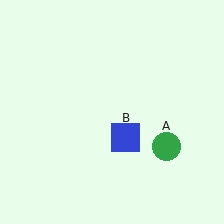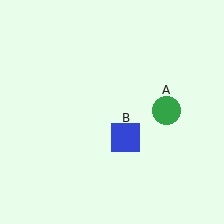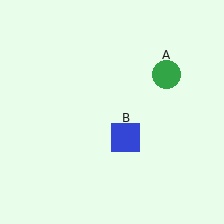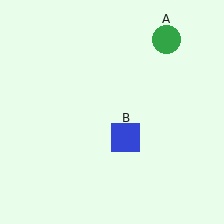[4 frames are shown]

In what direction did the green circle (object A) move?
The green circle (object A) moved up.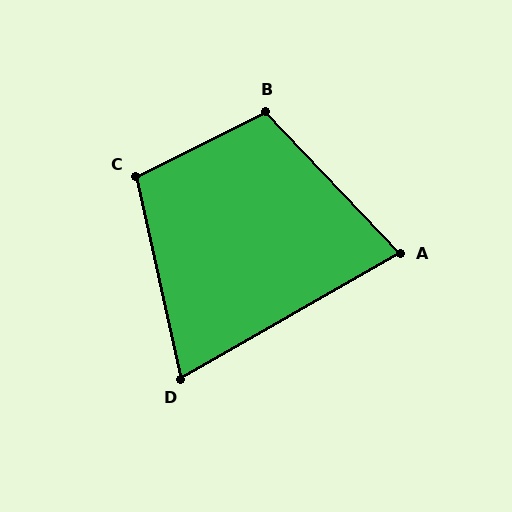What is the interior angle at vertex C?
Approximately 104 degrees (obtuse).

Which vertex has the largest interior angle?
B, at approximately 107 degrees.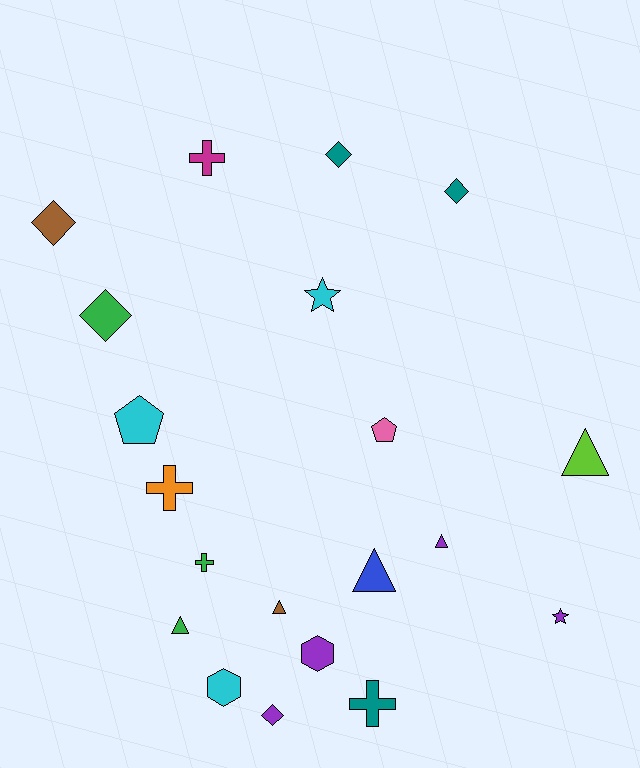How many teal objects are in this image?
There are 3 teal objects.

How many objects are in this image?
There are 20 objects.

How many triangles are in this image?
There are 5 triangles.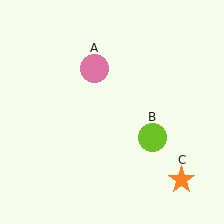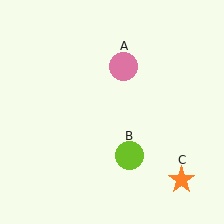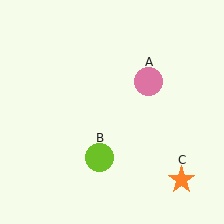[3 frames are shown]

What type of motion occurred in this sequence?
The pink circle (object A), lime circle (object B) rotated clockwise around the center of the scene.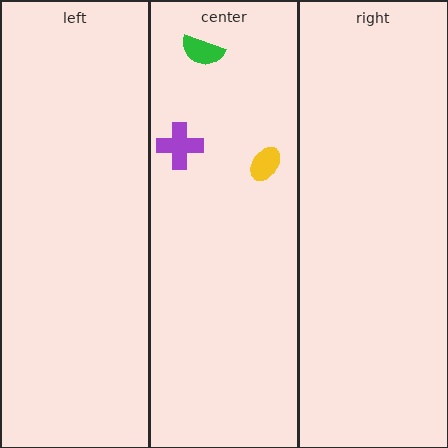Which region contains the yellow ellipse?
The center region.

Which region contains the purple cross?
The center region.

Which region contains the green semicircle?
The center region.